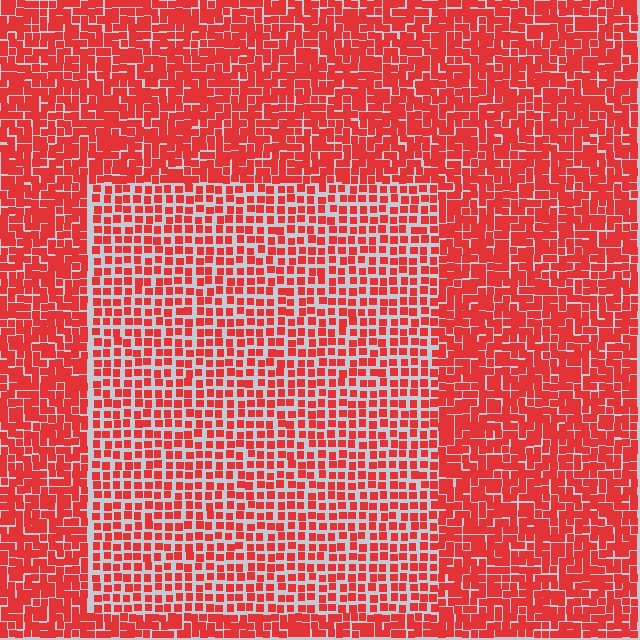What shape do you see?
I see a rectangle.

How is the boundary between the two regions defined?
The boundary is defined by a change in element density (approximately 1.6x ratio). All elements are the same color, size, and shape.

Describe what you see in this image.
The image contains small red elements arranged at two different densities. A rectangle-shaped region is visible where the elements are less densely packed than the surrounding area.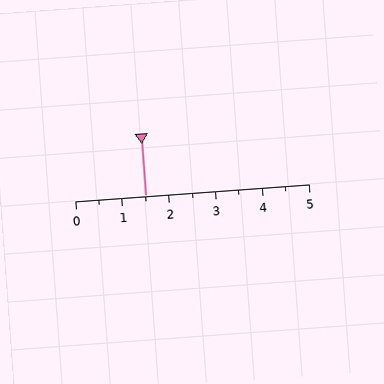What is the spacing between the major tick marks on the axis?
The major ticks are spaced 1 apart.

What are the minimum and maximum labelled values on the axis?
The axis runs from 0 to 5.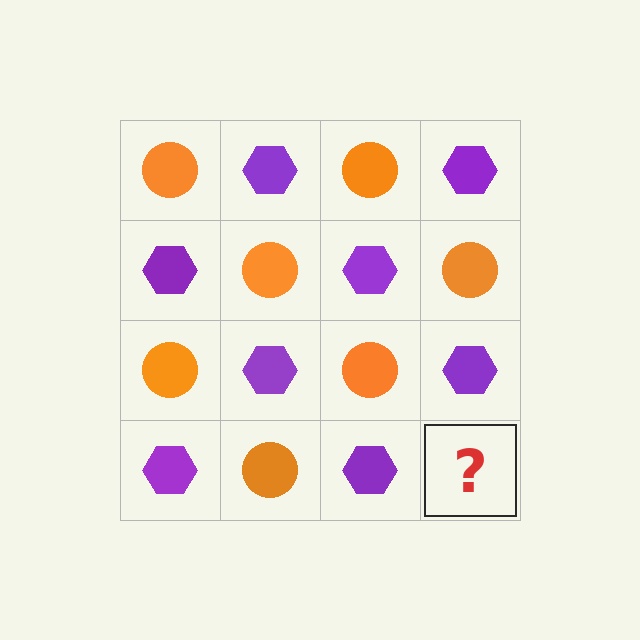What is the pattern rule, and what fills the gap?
The rule is that it alternates orange circle and purple hexagon in a checkerboard pattern. The gap should be filled with an orange circle.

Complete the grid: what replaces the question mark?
The question mark should be replaced with an orange circle.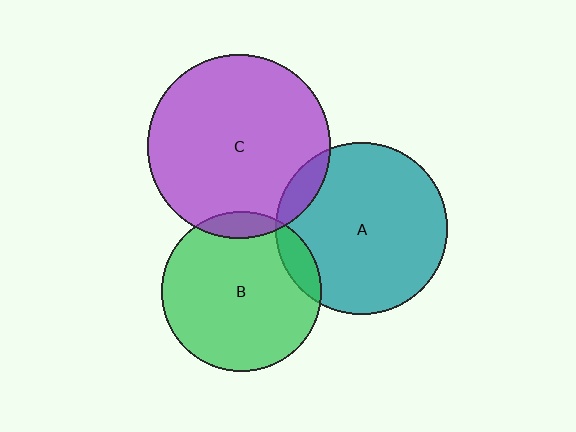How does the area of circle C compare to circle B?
Approximately 1.3 times.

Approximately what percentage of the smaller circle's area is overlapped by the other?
Approximately 10%.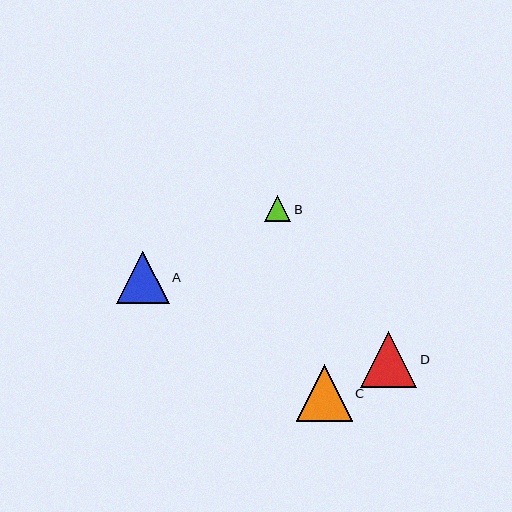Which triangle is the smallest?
Triangle B is the smallest with a size of approximately 27 pixels.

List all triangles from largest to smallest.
From largest to smallest: D, C, A, B.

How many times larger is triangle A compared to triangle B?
Triangle A is approximately 2.0 times the size of triangle B.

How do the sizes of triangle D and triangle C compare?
Triangle D and triangle C are approximately the same size.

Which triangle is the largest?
Triangle D is the largest with a size of approximately 57 pixels.